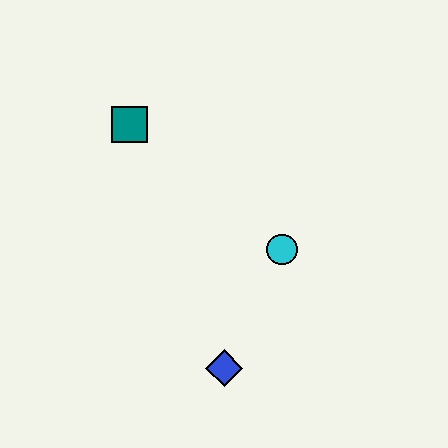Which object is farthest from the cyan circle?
The teal square is farthest from the cyan circle.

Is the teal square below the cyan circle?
No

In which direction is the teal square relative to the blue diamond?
The teal square is above the blue diamond.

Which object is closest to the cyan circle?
The blue diamond is closest to the cyan circle.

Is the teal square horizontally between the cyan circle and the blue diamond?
No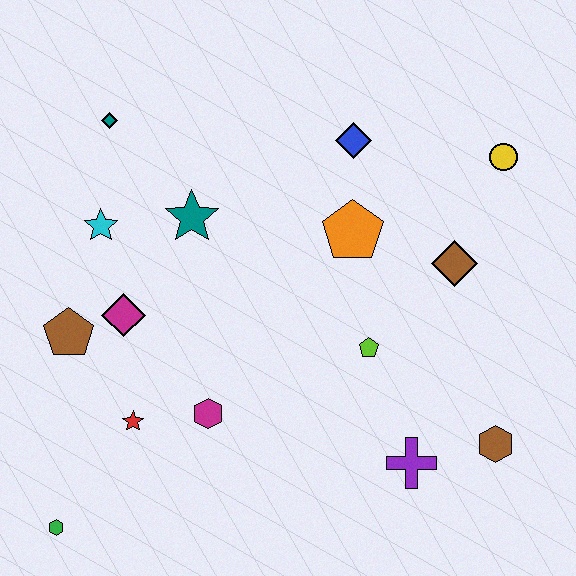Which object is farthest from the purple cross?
The teal diamond is farthest from the purple cross.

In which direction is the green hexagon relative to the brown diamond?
The green hexagon is to the left of the brown diamond.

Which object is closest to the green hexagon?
The red star is closest to the green hexagon.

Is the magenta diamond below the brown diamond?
Yes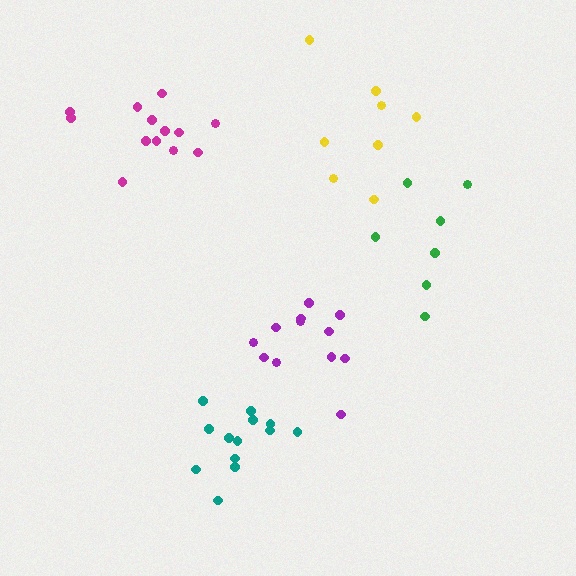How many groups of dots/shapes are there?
There are 5 groups.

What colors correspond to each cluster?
The clusters are colored: purple, green, teal, magenta, yellow.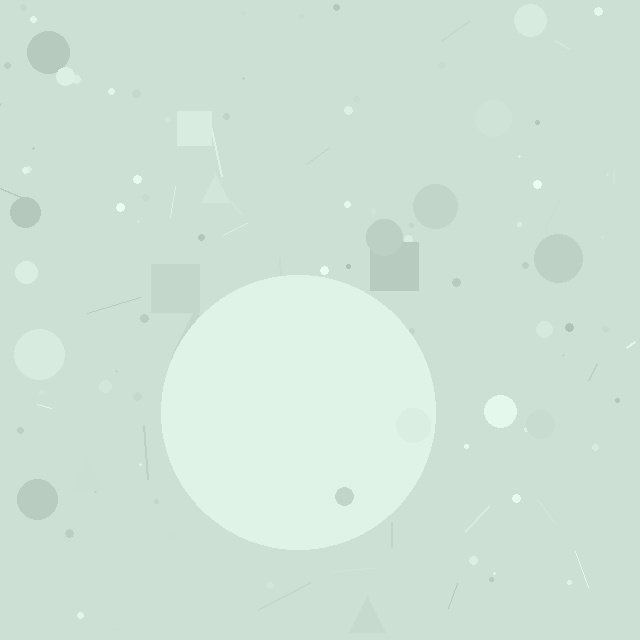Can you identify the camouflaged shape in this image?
The camouflaged shape is a circle.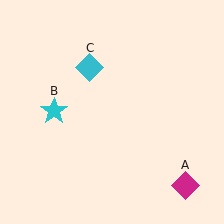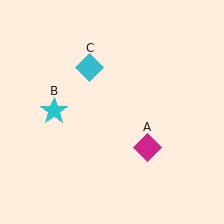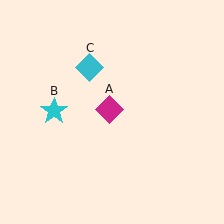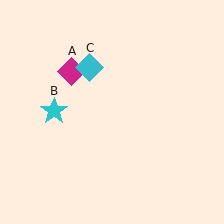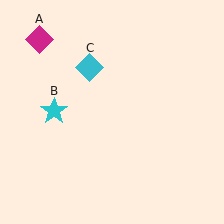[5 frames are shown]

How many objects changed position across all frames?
1 object changed position: magenta diamond (object A).